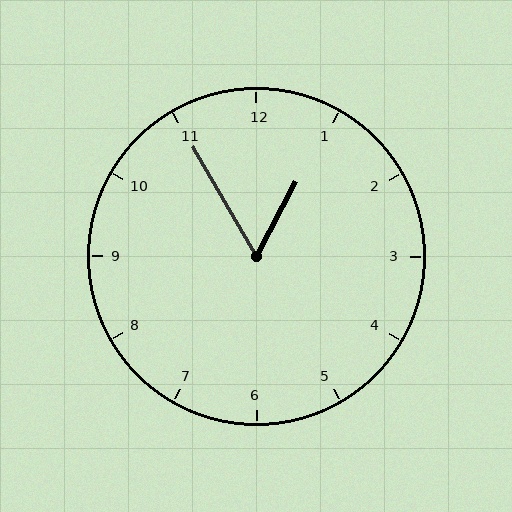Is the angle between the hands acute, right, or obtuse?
It is acute.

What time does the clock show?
12:55.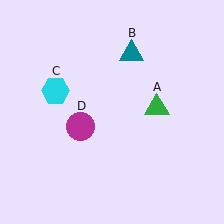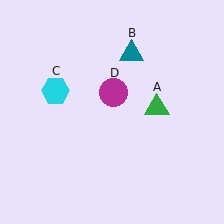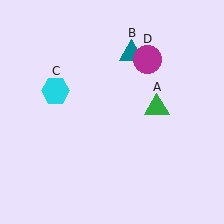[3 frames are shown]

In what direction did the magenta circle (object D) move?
The magenta circle (object D) moved up and to the right.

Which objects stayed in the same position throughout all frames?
Green triangle (object A) and teal triangle (object B) and cyan hexagon (object C) remained stationary.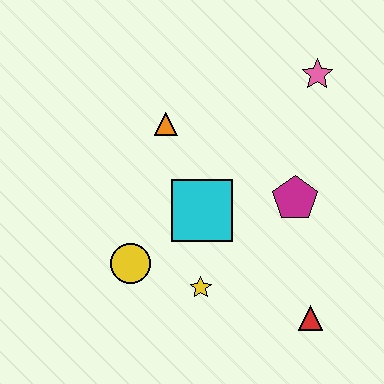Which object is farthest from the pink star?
The yellow circle is farthest from the pink star.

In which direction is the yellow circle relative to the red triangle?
The yellow circle is to the left of the red triangle.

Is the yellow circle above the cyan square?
No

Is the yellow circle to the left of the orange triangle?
Yes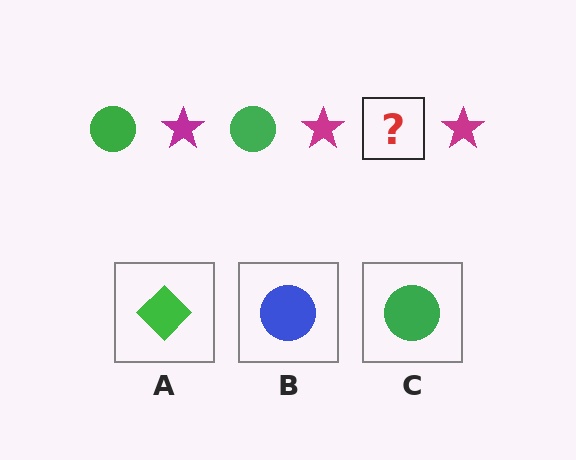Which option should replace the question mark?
Option C.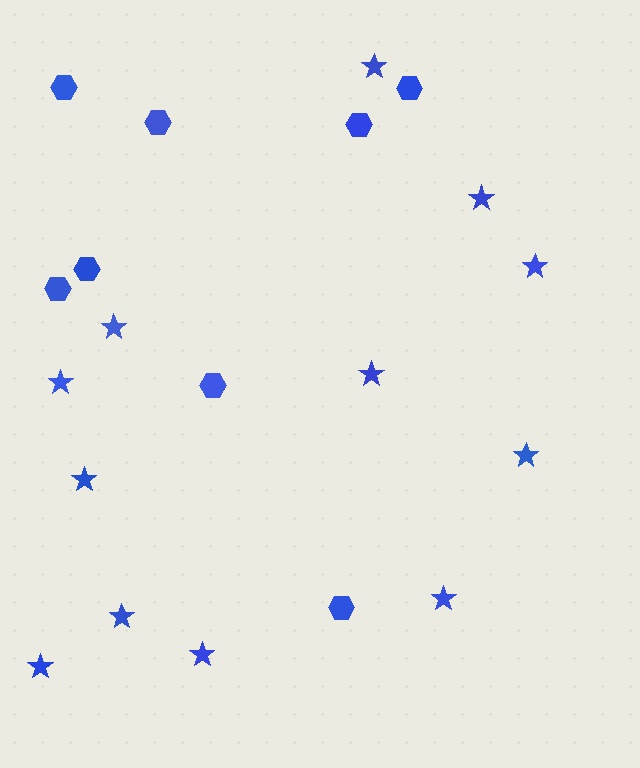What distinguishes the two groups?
There are 2 groups: one group of hexagons (8) and one group of stars (12).